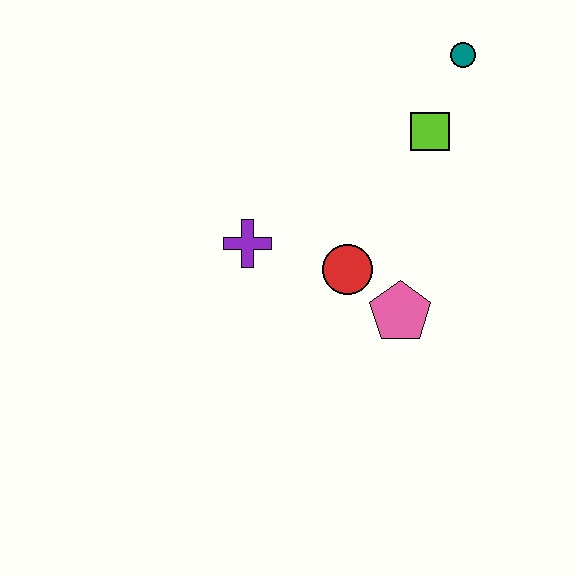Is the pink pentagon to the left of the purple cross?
No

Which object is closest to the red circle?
The pink pentagon is closest to the red circle.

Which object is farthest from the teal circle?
The purple cross is farthest from the teal circle.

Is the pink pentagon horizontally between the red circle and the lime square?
Yes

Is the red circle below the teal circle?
Yes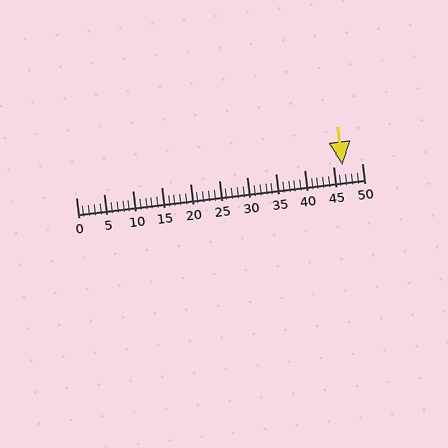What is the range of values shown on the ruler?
The ruler shows values from 0 to 50.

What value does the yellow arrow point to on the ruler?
The yellow arrow points to approximately 47.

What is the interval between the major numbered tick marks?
The major tick marks are spaced 5 units apart.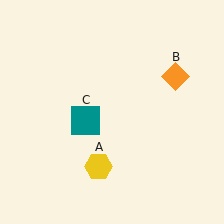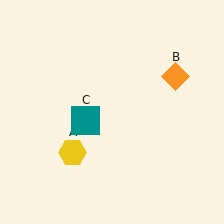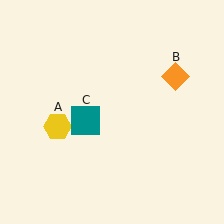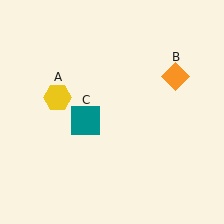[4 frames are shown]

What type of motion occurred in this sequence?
The yellow hexagon (object A) rotated clockwise around the center of the scene.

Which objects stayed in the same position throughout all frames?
Orange diamond (object B) and teal square (object C) remained stationary.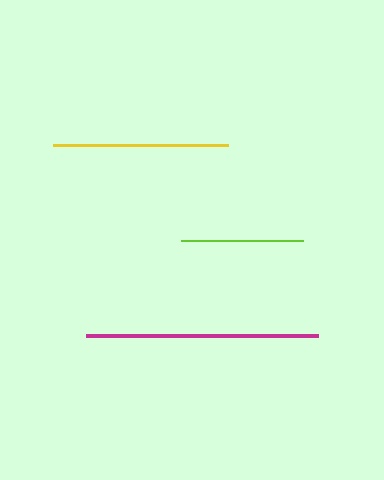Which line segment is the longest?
The magenta line is the longest at approximately 232 pixels.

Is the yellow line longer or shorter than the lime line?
The yellow line is longer than the lime line.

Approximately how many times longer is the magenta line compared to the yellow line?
The magenta line is approximately 1.3 times the length of the yellow line.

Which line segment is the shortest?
The lime line is the shortest at approximately 123 pixels.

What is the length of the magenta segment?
The magenta segment is approximately 232 pixels long.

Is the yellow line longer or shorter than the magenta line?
The magenta line is longer than the yellow line.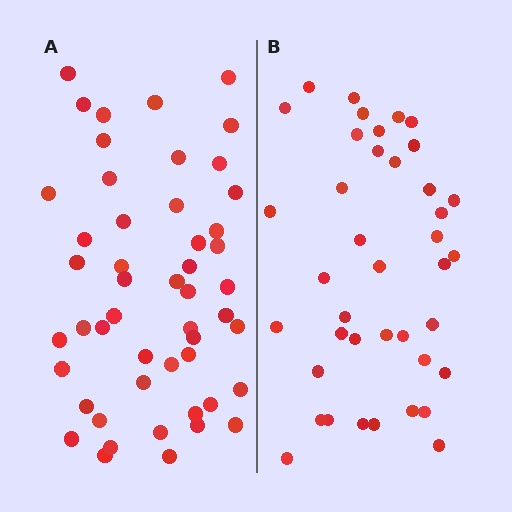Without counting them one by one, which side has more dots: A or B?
Region A (the left region) has more dots.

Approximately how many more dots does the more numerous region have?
Region A has roughly 10 or so more dots than region B.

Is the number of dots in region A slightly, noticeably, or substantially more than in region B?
Region A has noticeably more, but not dramatically so. The ratio is roughly 1.2 to 1.